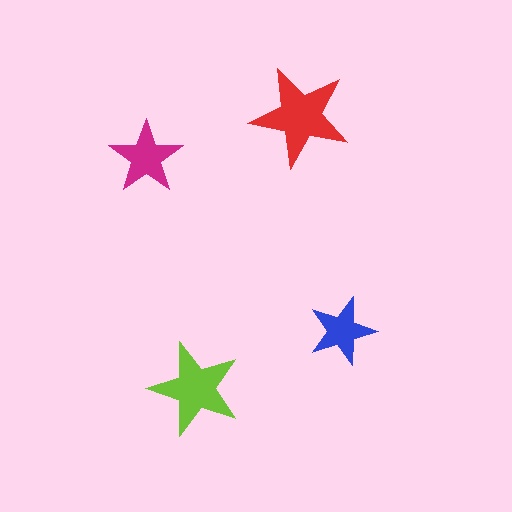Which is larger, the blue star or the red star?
The red one.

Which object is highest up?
The red star is topmost.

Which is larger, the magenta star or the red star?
The red one.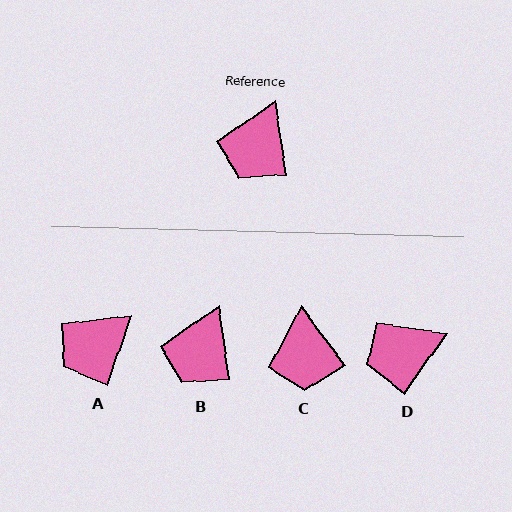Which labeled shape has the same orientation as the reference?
B.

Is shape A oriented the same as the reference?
No, it is off by about 28 degrees.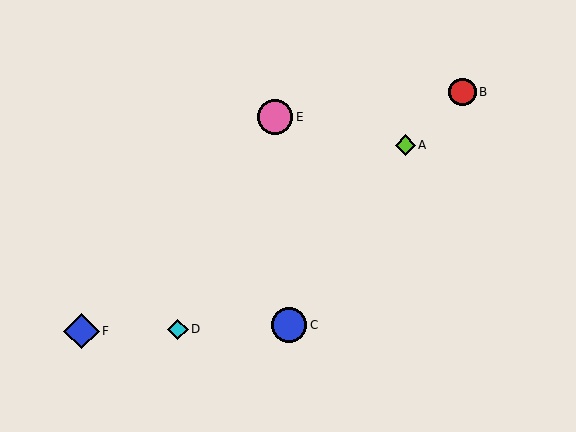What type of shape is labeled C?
Shape C is a blue circle.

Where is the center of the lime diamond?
The center of the lime diamond is at (405, 145).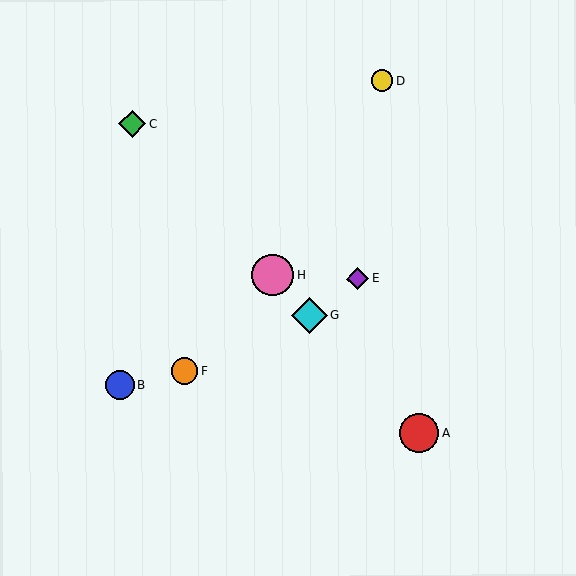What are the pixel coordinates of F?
Object F is at (184, 371).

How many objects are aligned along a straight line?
4 objects (A, C, G, H) are aligned along a straight line.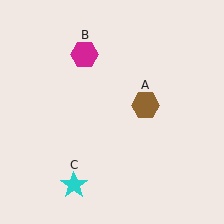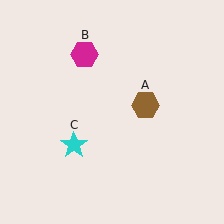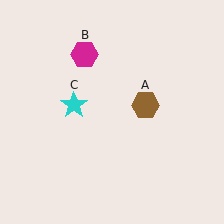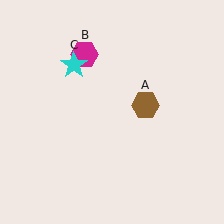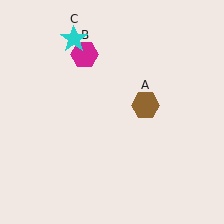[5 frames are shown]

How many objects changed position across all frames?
1 object changed position: cyan star (object C).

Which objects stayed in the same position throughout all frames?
Brown hexagon (object A) and magenta hexagon (object B) remained stationary.